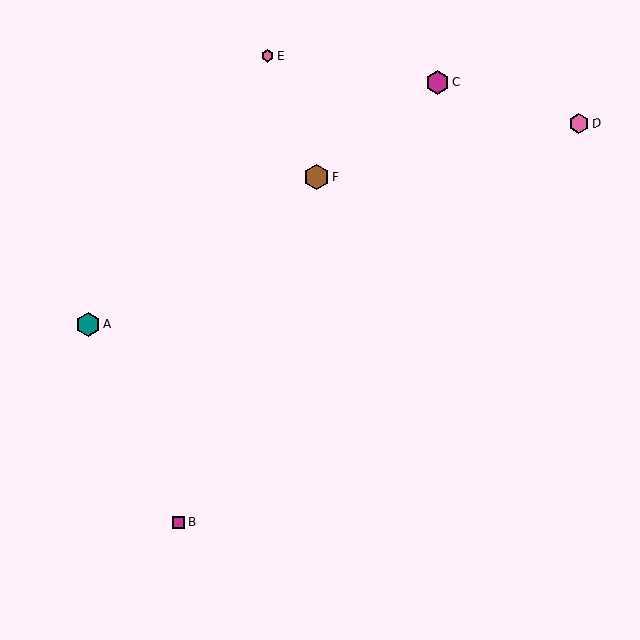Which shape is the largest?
The brown hexagon (labeled F) is the largest.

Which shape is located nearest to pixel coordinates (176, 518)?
The magenta square (labeled B) at (179, 522) is nearest to that location.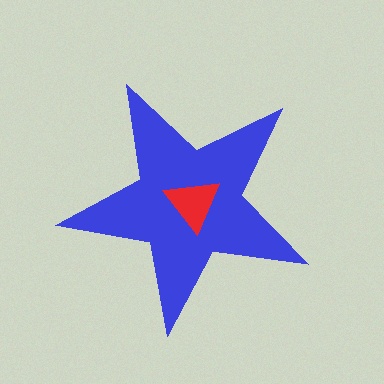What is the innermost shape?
The red triangle.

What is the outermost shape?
The blue star.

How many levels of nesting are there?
2.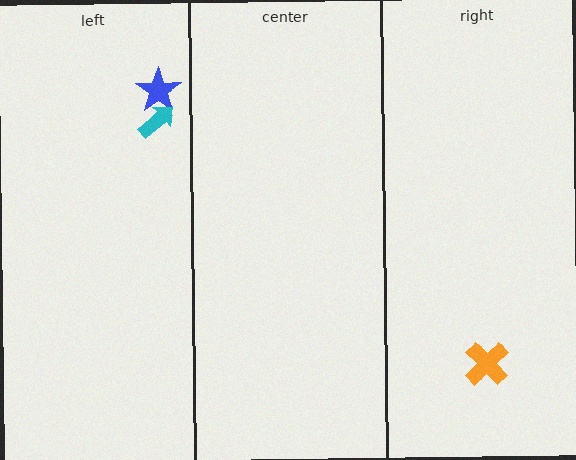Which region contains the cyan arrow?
The left region.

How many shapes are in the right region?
1.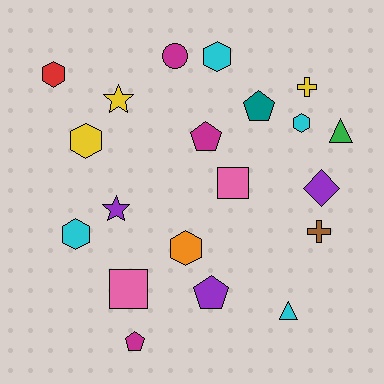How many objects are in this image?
There are 20 objects.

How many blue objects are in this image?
There are no blue objects.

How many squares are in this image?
There are 2 squares.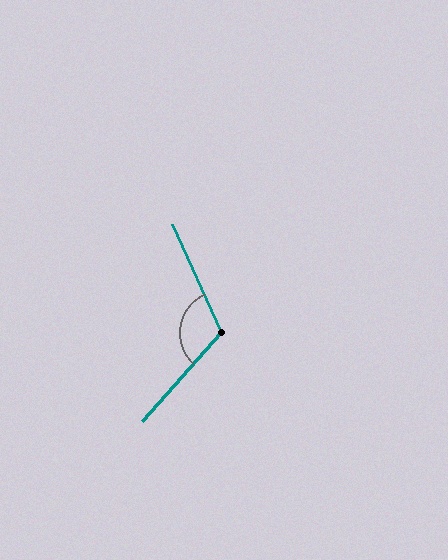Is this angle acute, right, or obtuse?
It is obtuse.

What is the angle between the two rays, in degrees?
Approximately 114 degrees.